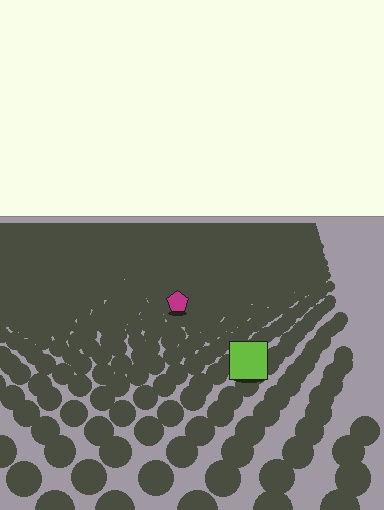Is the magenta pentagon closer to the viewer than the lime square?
No. The lime square is closer — you can tell from the texture gradient: the ground texture is coarser near it.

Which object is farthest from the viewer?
The magenta pentagon is farthest from the viewer. It appears smaller and the ground texture around it is denser.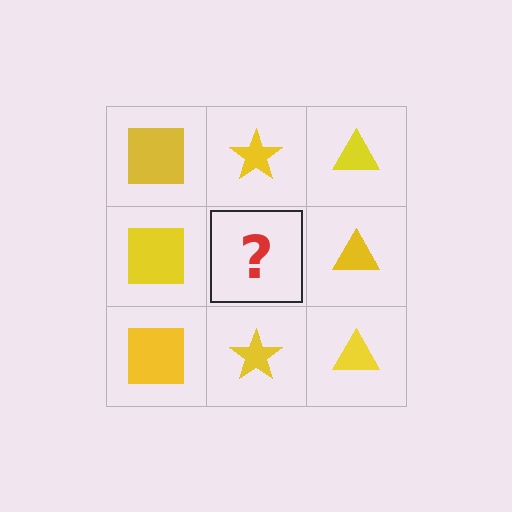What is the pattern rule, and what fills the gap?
The rule is that each column has a consistent shape. The gap should be filled with a yellow star.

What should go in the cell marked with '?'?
The missing cell should contain a yellow star.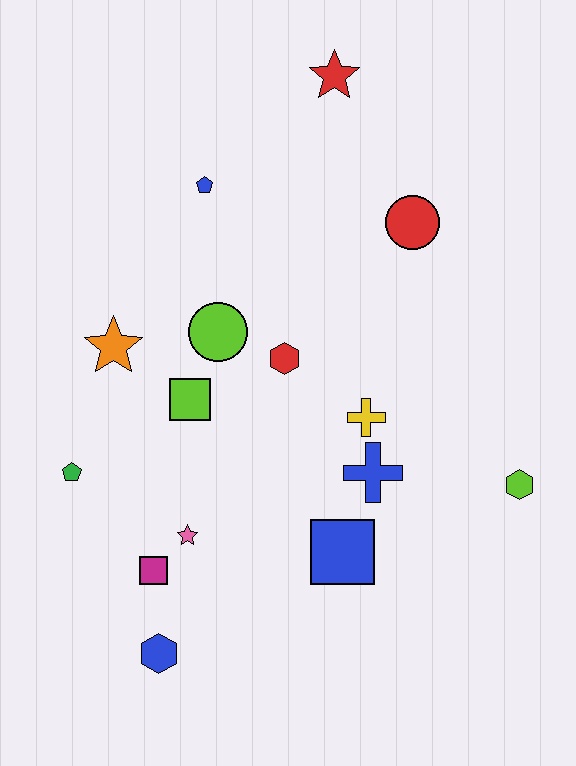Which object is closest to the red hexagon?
The lime circle is closest to the red hexagon.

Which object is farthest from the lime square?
The red star is farthest from the lime square.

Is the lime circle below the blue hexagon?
No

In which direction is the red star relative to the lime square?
The red star is above the lime square.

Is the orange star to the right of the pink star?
No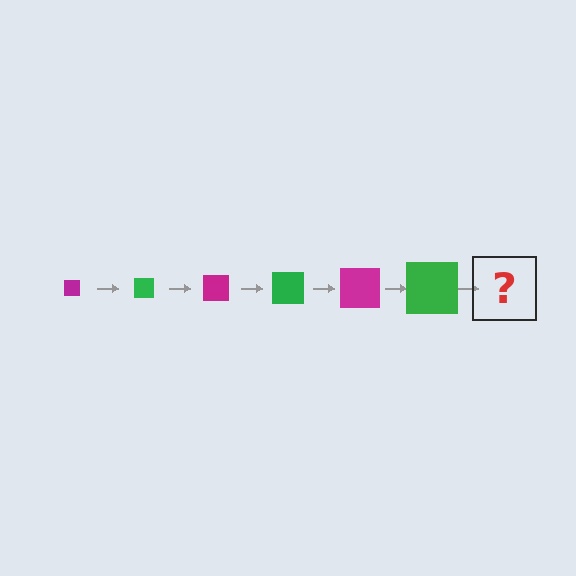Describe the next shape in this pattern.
It should be a magenta square, larger than the previous one.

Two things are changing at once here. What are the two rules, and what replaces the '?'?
The two rules are that the square grows larger each step and the color cycles through magenta and green. The '?' should be a magenta square, larger than the previous one.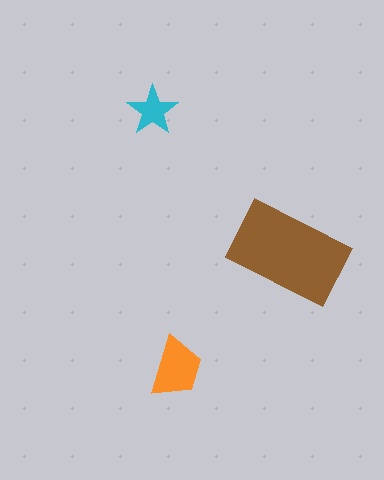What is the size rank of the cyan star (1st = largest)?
3rd.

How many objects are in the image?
There are 3 objects in the image.